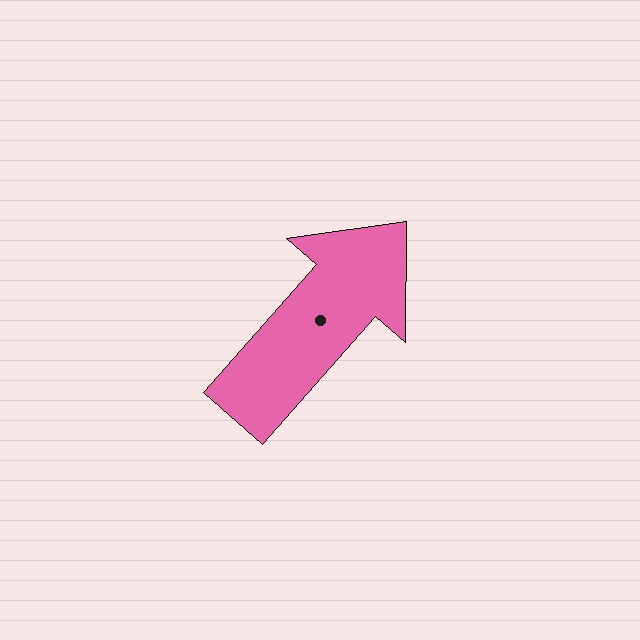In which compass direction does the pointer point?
Northeast.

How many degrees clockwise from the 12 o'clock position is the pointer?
Approximately 41 degrees.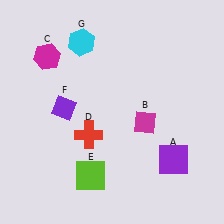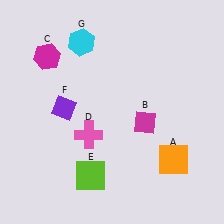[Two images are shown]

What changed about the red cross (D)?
In Image 1, D is red. In Image 2, it changed to pink.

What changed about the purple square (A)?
In Image 1, A is purple. In Image 2, it changed to orange.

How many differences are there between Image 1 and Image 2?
There are 2 differences between the two images.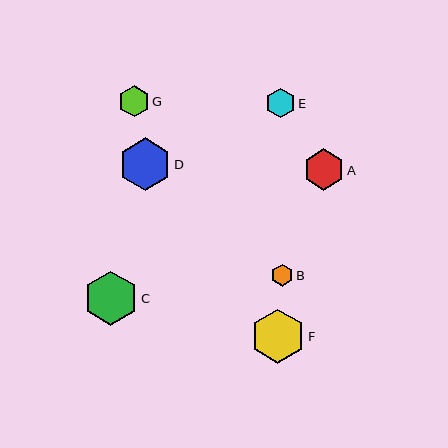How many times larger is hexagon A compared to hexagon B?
Hexagon A is approximately 1.9 times the size of hexagon B.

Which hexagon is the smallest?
Hexagon B is the smallest with a size of approximately 22 pixels.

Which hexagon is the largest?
Hexagon F is the largest with a size of approximately 54 pixels.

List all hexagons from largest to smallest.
From largest to smallest: F, C, D, A, G, E, B.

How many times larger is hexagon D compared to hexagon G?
Hexagon D is approximately 1.7 times the size of hexagon G.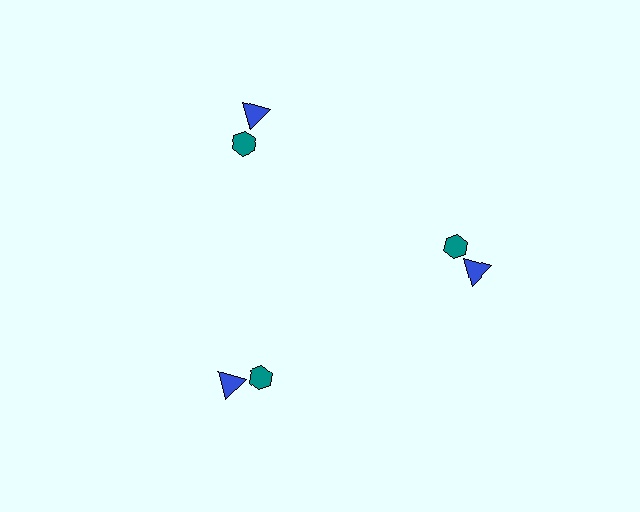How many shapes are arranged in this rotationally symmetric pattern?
There are 6 shapes, arranged in 3 groups of 2.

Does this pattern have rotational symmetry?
Yes, this pattern has 3-fold rotational symmetry. It looks the same after rotating 120 degrees around the center.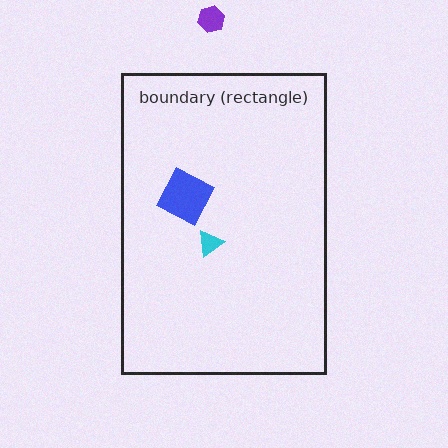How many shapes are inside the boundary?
2 inside, 1 outside.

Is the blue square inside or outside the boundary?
Inside.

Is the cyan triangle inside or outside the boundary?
Inside.